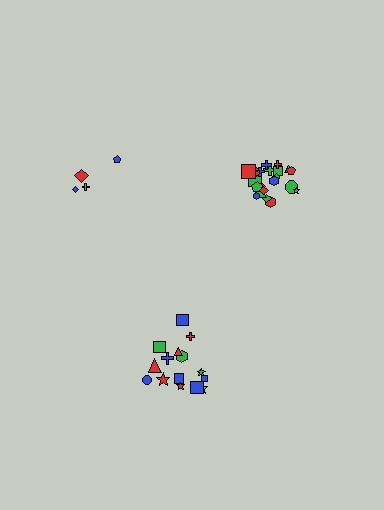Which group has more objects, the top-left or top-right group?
The top-right group.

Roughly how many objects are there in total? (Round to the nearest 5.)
Roughly 40 objects in total.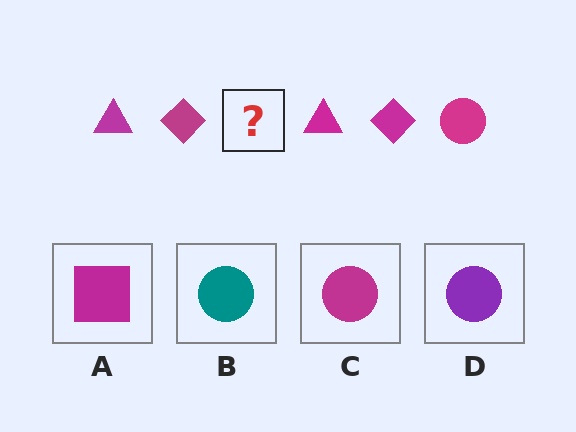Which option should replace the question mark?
Option C.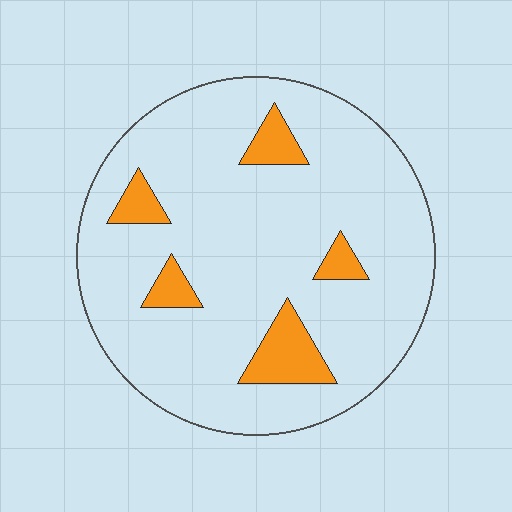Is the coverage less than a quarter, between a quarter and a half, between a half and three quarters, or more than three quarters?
Less than a quarter.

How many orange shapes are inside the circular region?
5.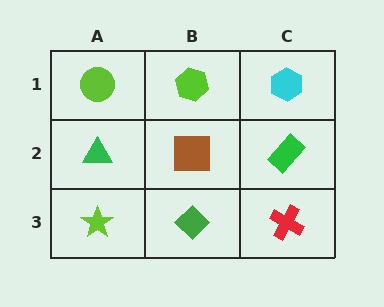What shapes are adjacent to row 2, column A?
A lime circle (row 1, column A), a lime star (row 3, column A), a brown square (row 2, column B).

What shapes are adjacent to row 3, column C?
A green rectangle (row 2, column C), a green diamond (row 3, column B).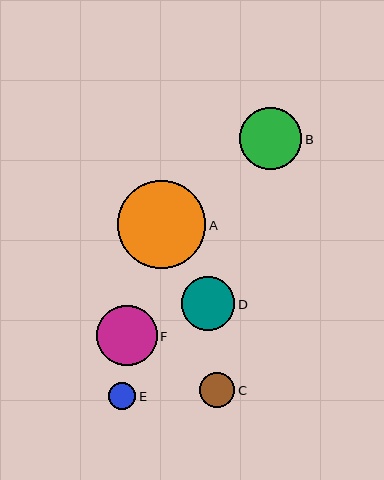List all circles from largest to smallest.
From largest to smallest: A, B, F, D, C, E.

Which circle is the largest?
Circle A is the largest with a size of approximately 88 pixels.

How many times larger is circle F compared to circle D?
Circle F is approximately 1.1 times the size of circle D.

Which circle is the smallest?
Circle E is the smallest with a size of approximately 27 pixels.